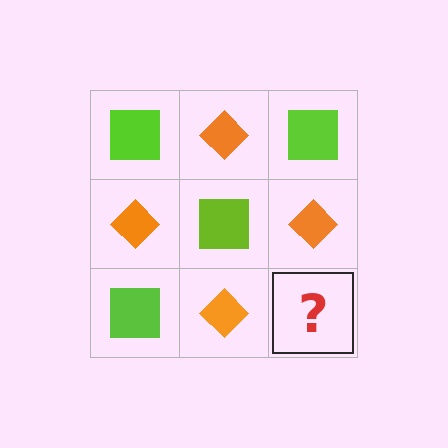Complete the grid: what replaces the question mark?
The question mark should be replaced with a lime square.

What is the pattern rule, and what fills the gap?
The rule is that it alternates lime square and orange diamond in a checkerboard pattern. The gap should be filled with a lime square.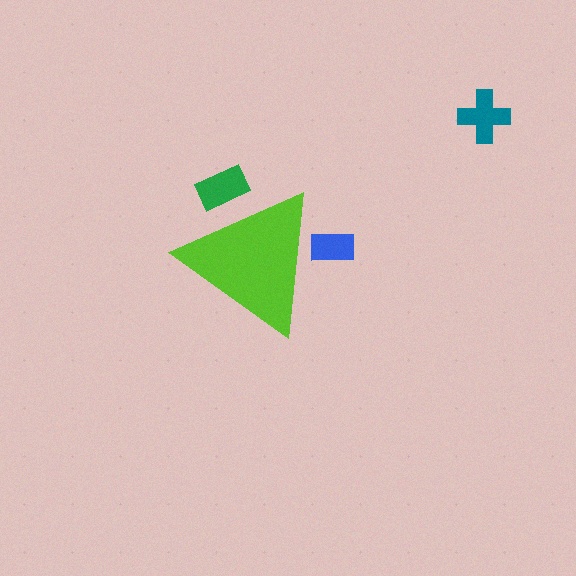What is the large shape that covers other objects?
A lime triangle.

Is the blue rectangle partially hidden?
Yes, the blue rectangle is partially hidden behind the lime triangle.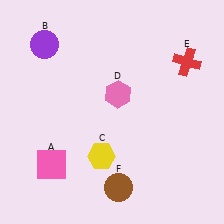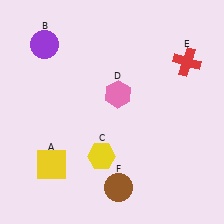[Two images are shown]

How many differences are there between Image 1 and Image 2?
There is 1 difference between the two images.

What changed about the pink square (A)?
In Image 1, A is pink. In Image 2, it changed to yellow.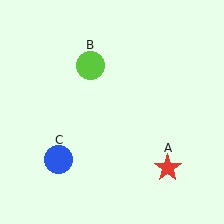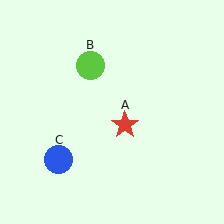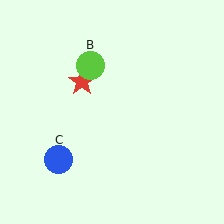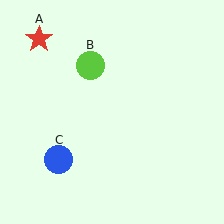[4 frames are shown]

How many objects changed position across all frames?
1 object changed position: red star (object A).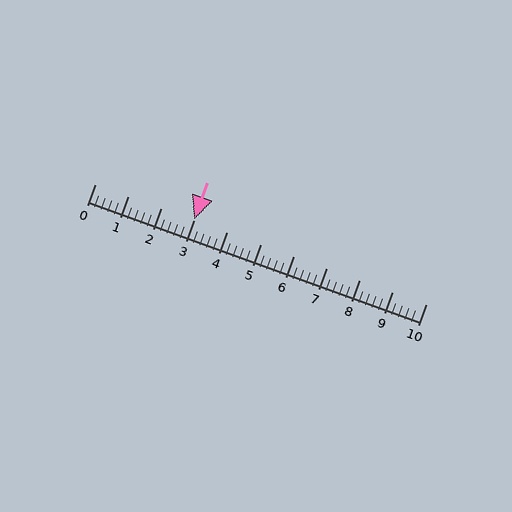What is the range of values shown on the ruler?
The ruler shows values from 0 to 10.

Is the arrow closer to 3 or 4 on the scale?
The arrow is closer to 3.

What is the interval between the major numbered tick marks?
The major tick marks are spaced 1 units apart.